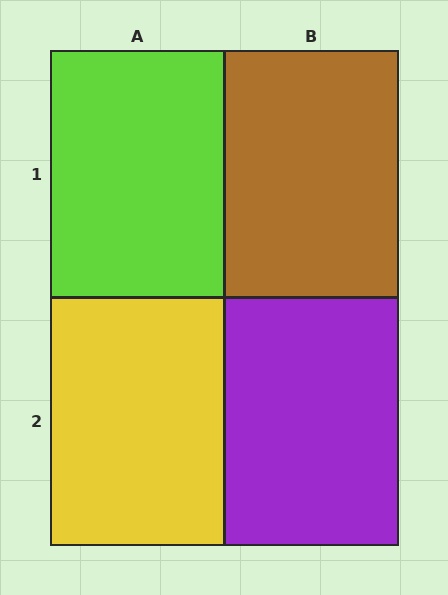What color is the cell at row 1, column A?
Lime.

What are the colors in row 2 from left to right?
Yellow, purple.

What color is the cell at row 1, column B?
Brown.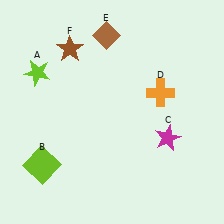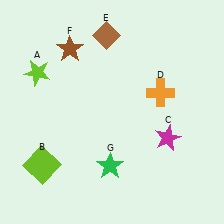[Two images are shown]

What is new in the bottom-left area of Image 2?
A green star (G) was added in the bottom-left area of Image 2.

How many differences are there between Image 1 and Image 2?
There is 1 difference between the two images.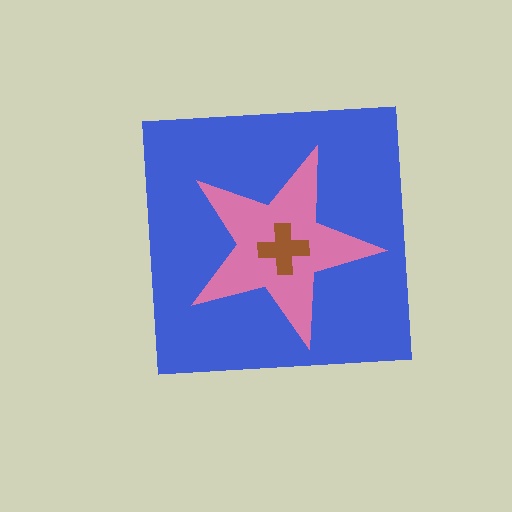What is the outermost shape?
The blue square.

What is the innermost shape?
The brown cross.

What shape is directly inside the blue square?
The pink star.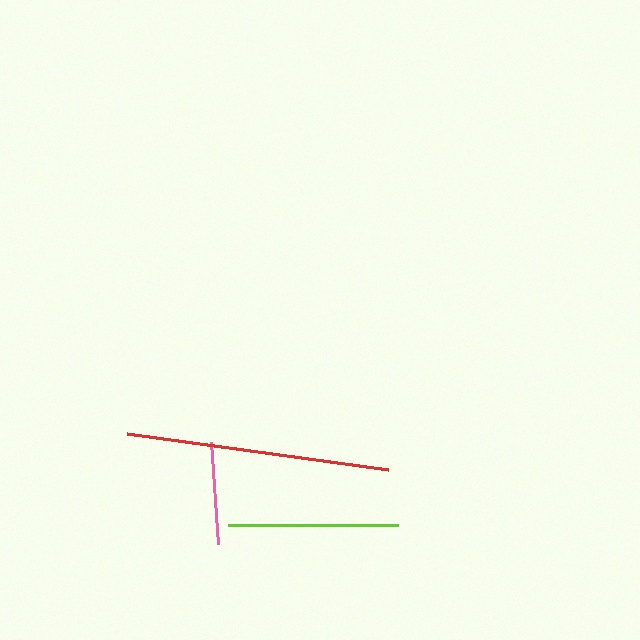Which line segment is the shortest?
The pink line is the shortest at approximately 102 pixels.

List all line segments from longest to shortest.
From longest to shortest: red, lime, pink.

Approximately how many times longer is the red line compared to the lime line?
The red line is approximately 1.5 times the length of the lime line.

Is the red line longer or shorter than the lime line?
The red line is longer than the lime line.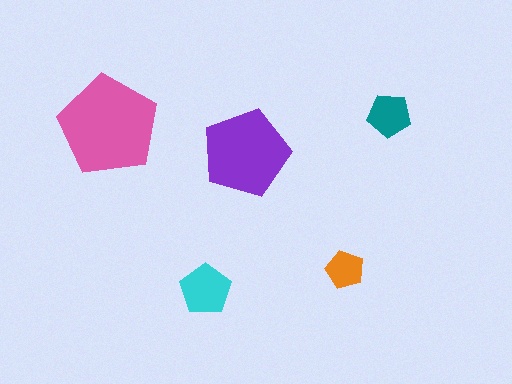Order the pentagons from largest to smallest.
the pink one, the purple one, the cyan one, the teal one, the orange one.